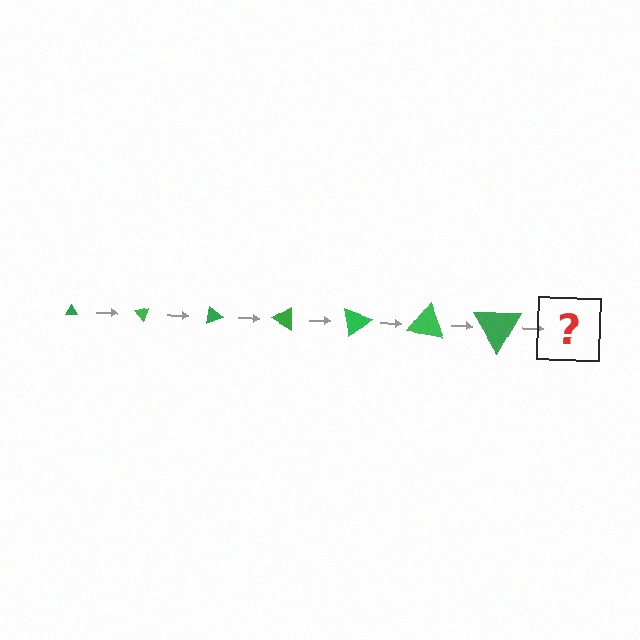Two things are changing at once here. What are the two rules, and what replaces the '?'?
The two rules are that the triangle grows larger each step and it rotates 50 degrees each step. The '?' should be a triangle, larger than the previous one and rotated 350 degrees from the start.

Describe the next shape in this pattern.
It should be a triangle, larger than the previous one and rotated 350 degrees from the start.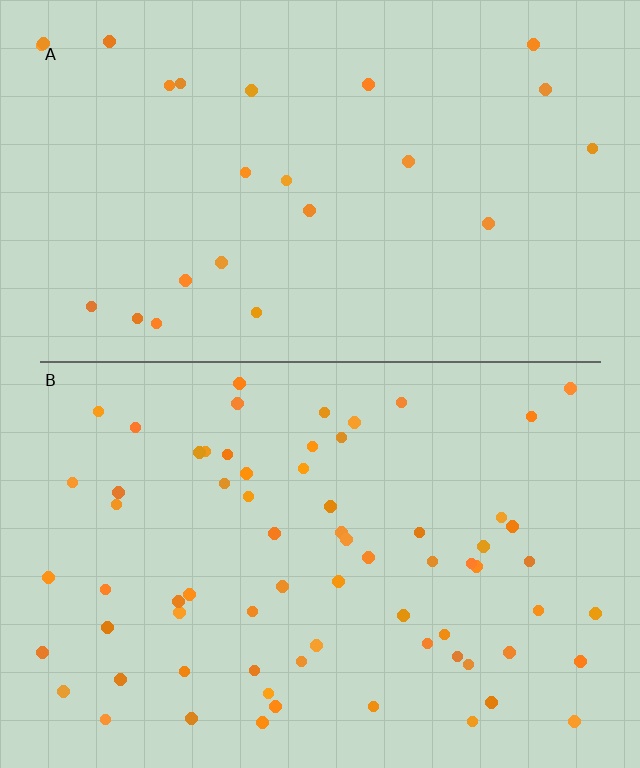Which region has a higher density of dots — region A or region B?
B (the bottom).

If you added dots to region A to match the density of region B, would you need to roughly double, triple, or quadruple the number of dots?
Approximately triple.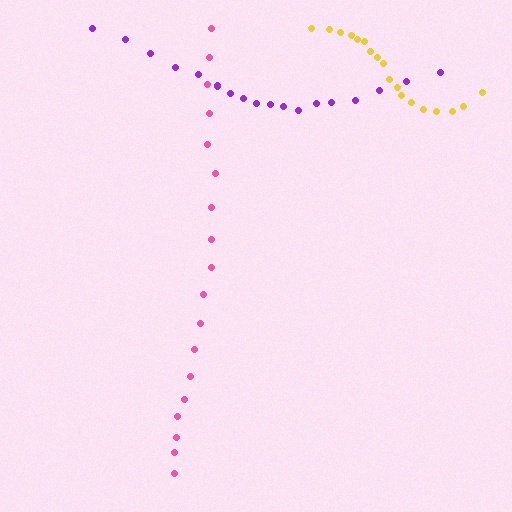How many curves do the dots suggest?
There are 3 distinct paths.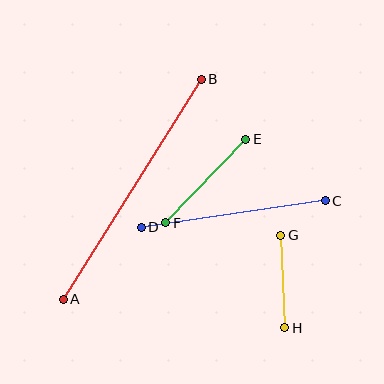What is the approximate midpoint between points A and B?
The midpoint is at approximately (132, 189) pixels.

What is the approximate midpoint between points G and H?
The midpoint is at approximately (283, 281) pixels.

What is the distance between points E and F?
The distance is approximately 116 pixels.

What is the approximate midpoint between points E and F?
The midpoint is at approximately (206, 181) pixels.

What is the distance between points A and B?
The distance is approximately 260 pixels.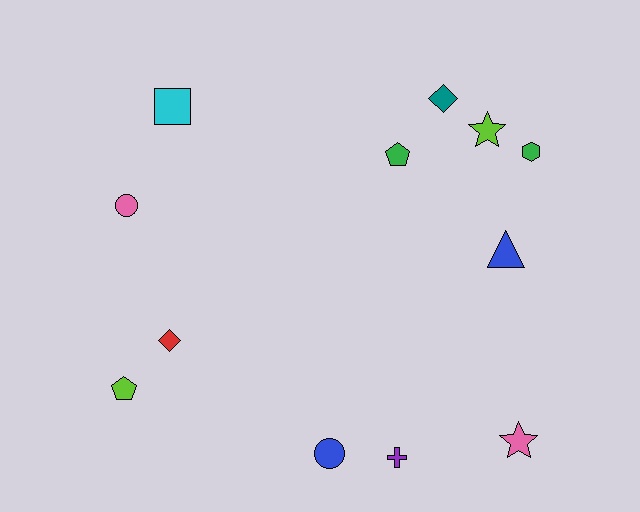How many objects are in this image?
There are 12 objects.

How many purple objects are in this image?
There is 1 purple object.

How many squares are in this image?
There is 1 square.